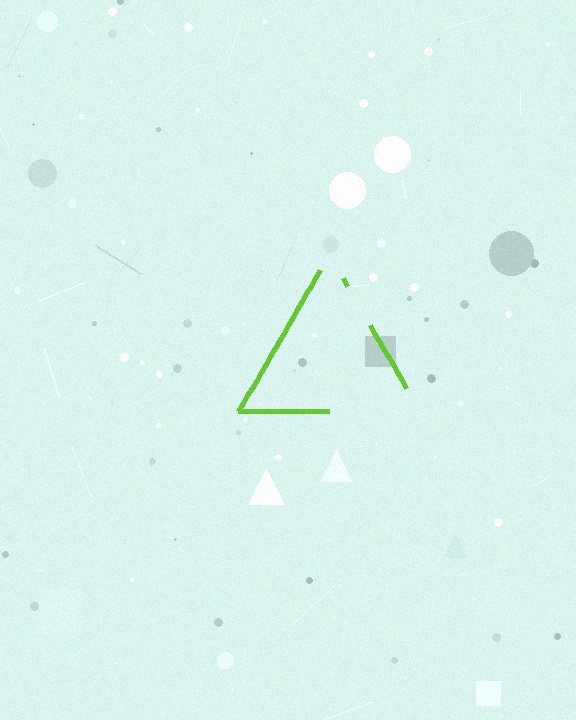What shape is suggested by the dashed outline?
The dashed outline suggests a triangle.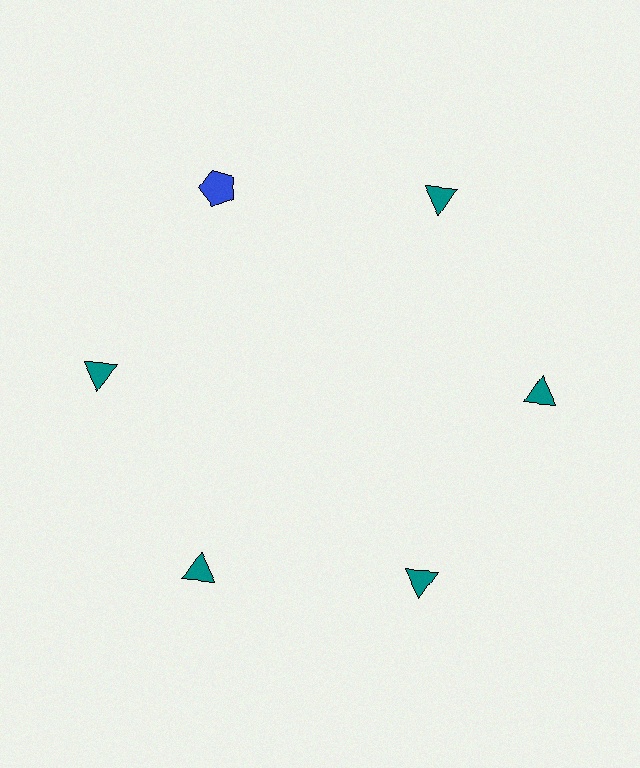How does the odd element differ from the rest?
It differs in both color (blue instead of teal) and shape (pentagon instead of triangle).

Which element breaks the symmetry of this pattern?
The blue pentagon at roughly the 11 o'clock position breaks the symmetry. All other shapes are teal triangles.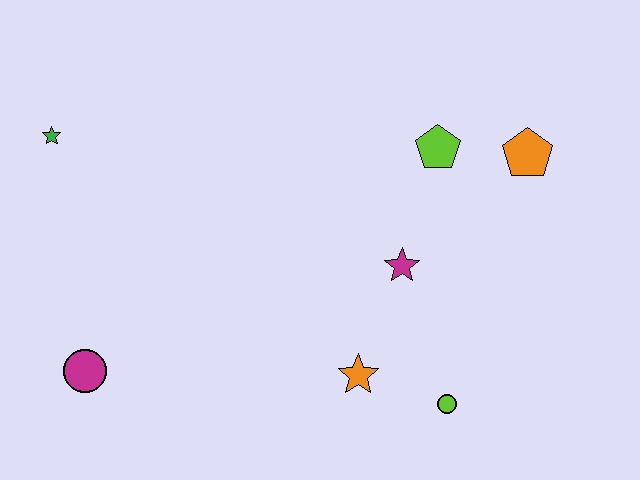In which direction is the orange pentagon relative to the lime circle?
The orange pentagon is above the lime circle.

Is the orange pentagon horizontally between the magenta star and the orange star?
No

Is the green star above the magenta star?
Yes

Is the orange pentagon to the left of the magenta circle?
No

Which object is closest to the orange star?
The lime circle is closest to the orange star.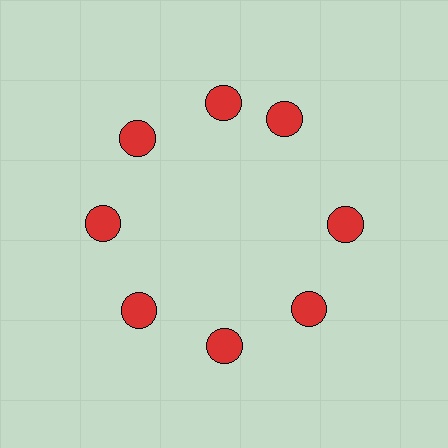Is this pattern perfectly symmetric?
No. The 8 red circles are arranged in a ring, but one element near the 2 o'clock position is rotated out of alignment along the ring, breaking the 8-fold rotational symmetry.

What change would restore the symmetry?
The symmetry would be restored by rotating it back into even spacing with its neighbors so that all 8 circles sit at equal angles and equal distance from the center.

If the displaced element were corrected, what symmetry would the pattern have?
It would have 8-fold rotational symmetry — the pattern would map onto itself every 45 degrees.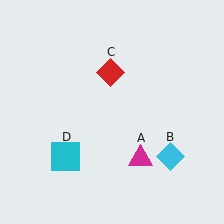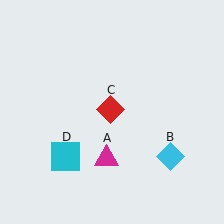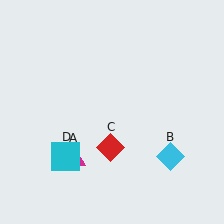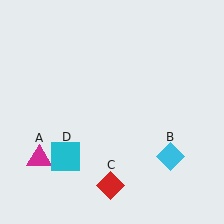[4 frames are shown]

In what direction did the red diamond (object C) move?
The red diamond (object C) moved down.